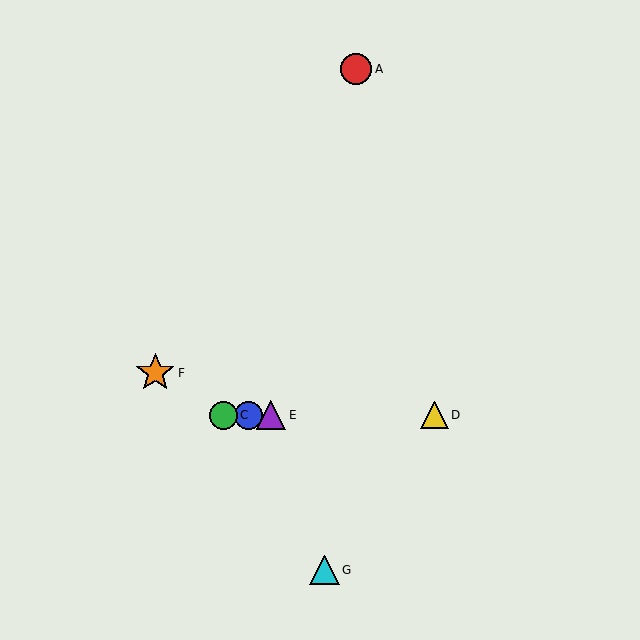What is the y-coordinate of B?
Object B is at y≈415.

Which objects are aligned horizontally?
Objects B, C, D, E are aligned horizontally.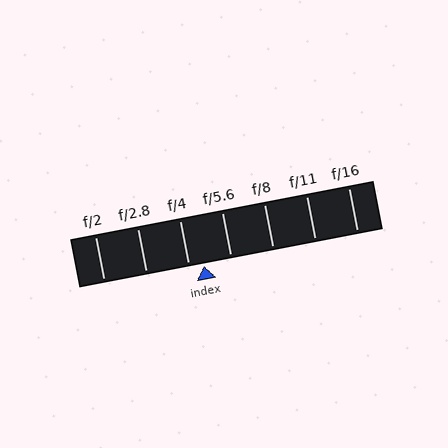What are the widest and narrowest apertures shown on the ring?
The widest aperture shown is f/2 and the narrowest is f/16.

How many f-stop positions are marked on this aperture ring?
There are 7 f-stop positions marked.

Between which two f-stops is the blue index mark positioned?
The index mark is between f/4 and f/5.6.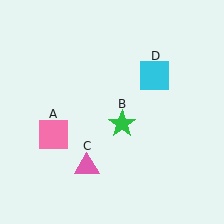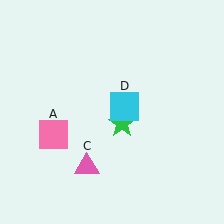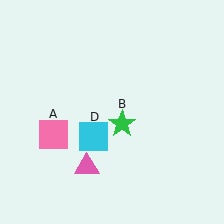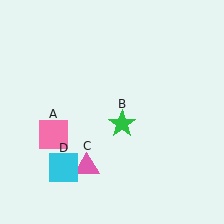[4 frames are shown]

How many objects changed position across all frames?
1 object changed position: cyan square (object D).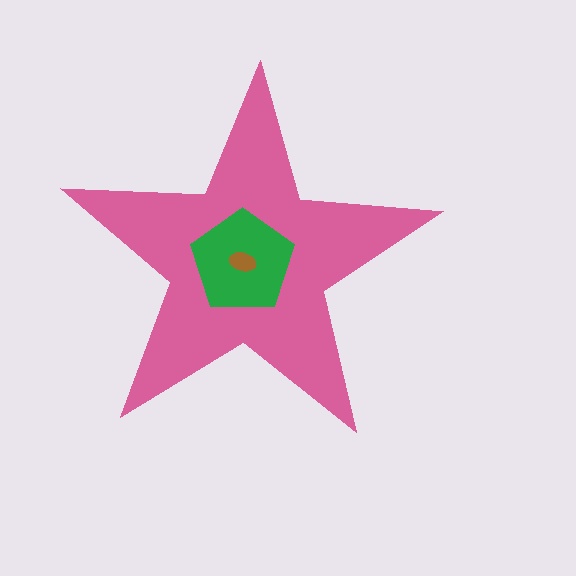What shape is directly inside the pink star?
The green pentagon.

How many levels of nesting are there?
3.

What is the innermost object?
The brown ellipse.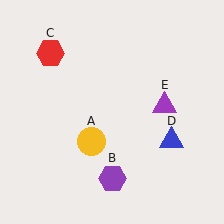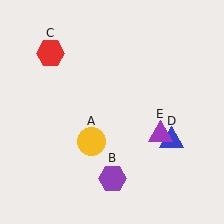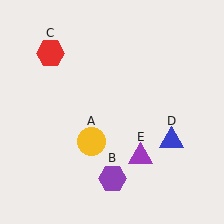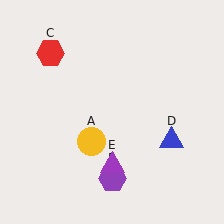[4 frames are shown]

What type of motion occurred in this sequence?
The purple triangle (object E) rotated clockwise around the center of the scene.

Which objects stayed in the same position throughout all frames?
Yellow circle (object A) and purple hexagon (object B) and red hexagon (object C) and blue triangle (object D) remained stationary.